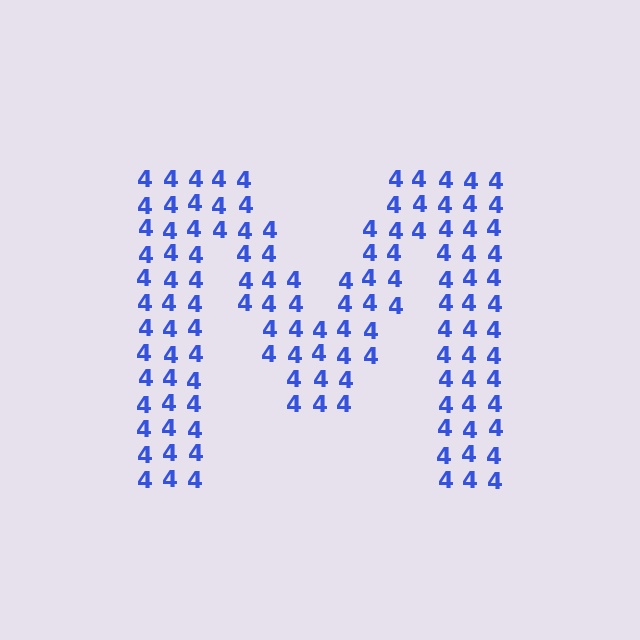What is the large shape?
The large shape is the letter M.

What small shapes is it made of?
It is made of small digit 4's.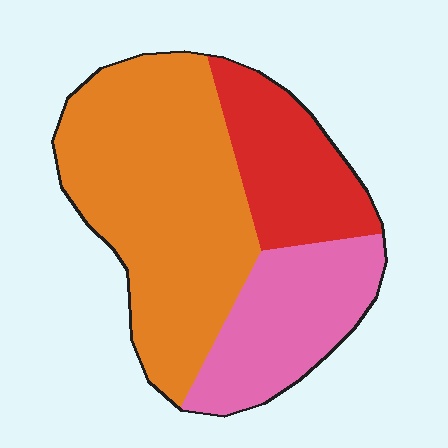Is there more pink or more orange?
Orange.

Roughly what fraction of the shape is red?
Red covers 22% of the shape.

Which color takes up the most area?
Orange, at roughly 55%.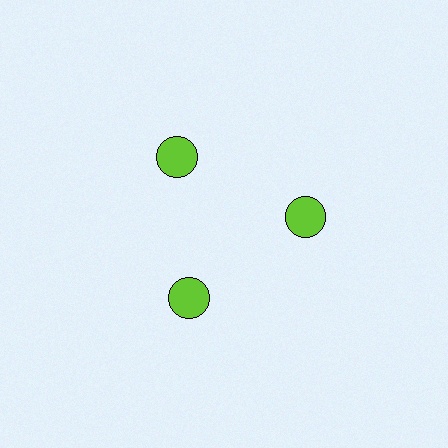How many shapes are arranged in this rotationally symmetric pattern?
There are 3 shapes, arranged in 3 groups of 1.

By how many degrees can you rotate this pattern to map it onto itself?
The pattern maps onto itself every 120 degrees of rotation.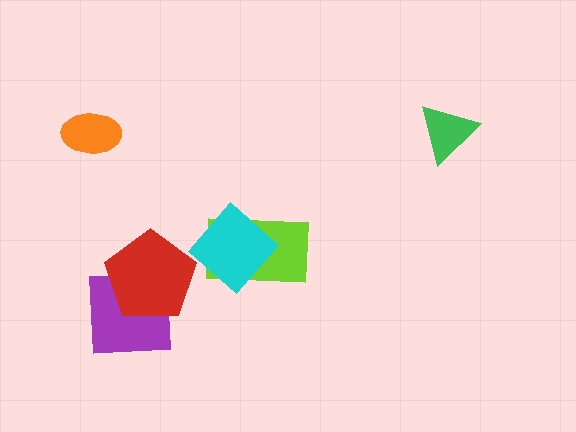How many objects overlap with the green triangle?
0 objects overlap with the green triangle.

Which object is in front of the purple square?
The red pentagon is in front of the purple square.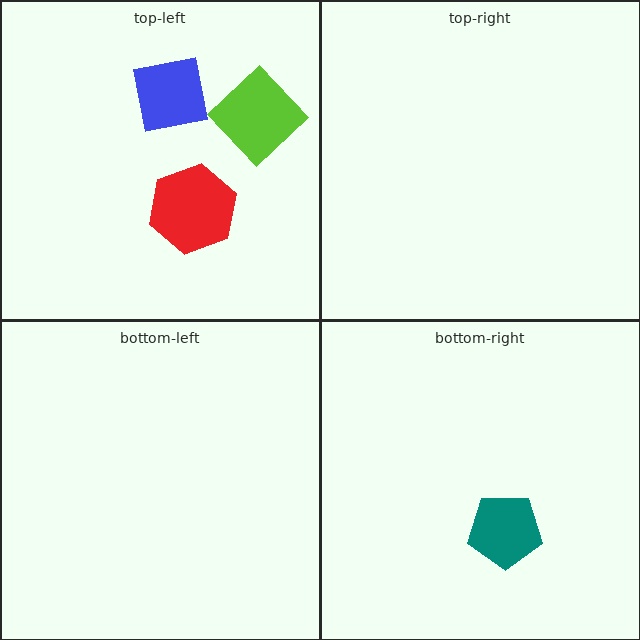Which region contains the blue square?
The top-left region.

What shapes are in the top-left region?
The lime diamond, the red hexagon, the blue square.